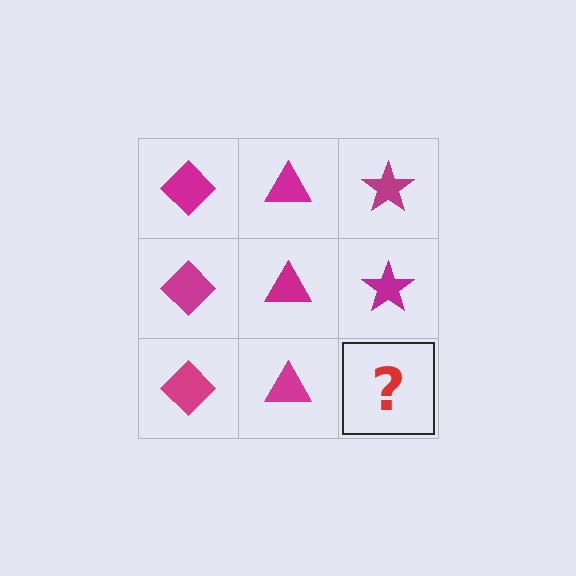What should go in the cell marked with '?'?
The missing cell should contain a magenta star.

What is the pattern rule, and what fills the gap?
The rule is that each column has a consistent shape. The gap should be filled with a magenta star.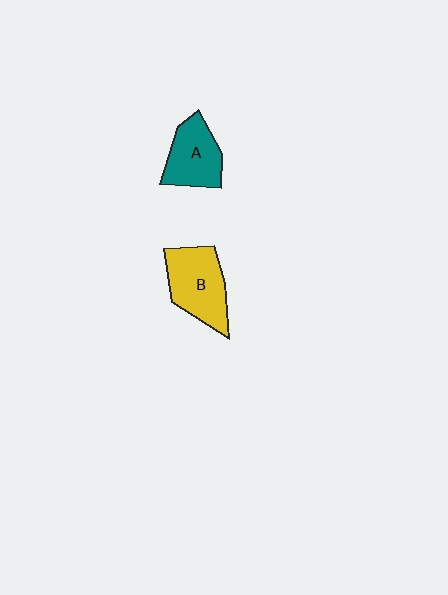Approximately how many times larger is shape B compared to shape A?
Approximately 1.2 times.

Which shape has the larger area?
Shape B (yellow).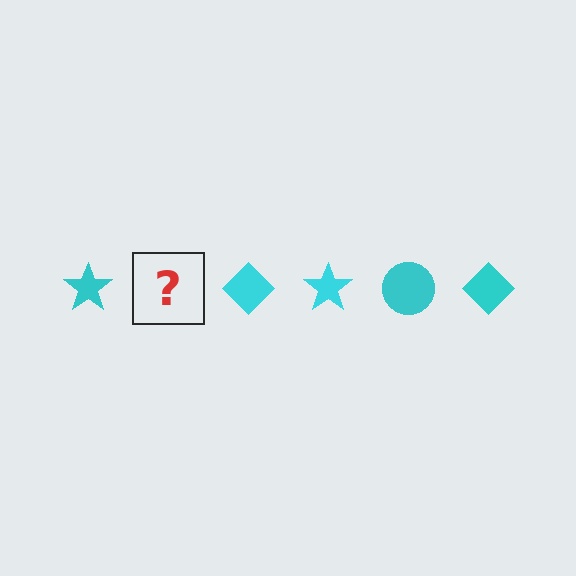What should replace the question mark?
The question mark should be replaced with a cyan circle.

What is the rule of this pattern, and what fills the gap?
The rule is that the pattern cycles through star, circle, diamond shapes in cyan. The gap should be filled with a cyan circle.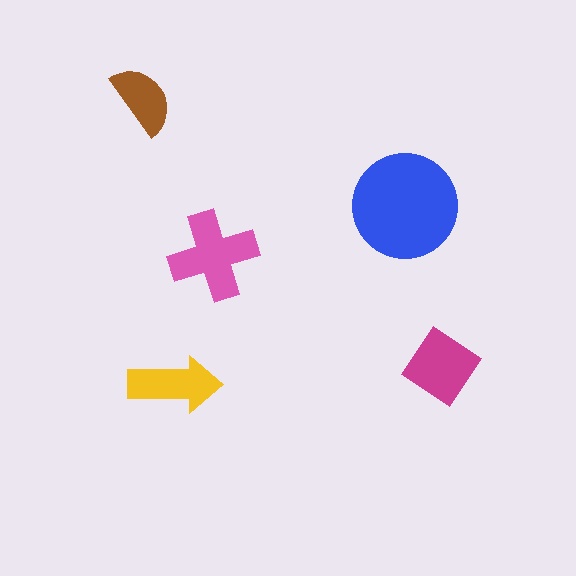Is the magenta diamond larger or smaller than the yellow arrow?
Larger.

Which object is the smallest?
The brown semicircle.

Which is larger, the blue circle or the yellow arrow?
The blue circle.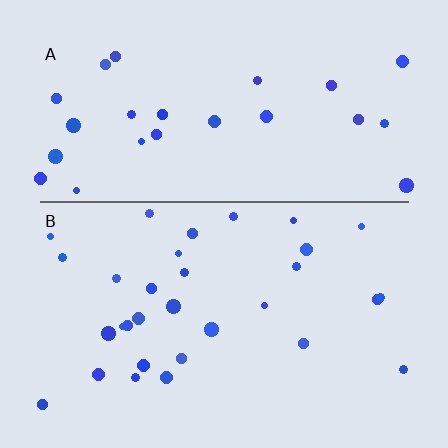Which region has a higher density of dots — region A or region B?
B (the bottom).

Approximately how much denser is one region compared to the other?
Approximately 1.2× — region B over region A.